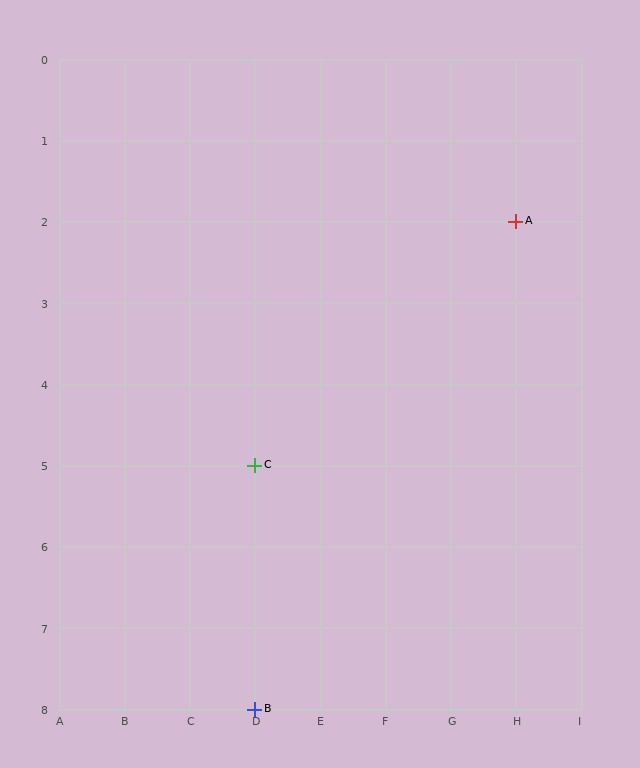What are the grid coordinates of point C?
Point C is at grid coordinates (D, 5).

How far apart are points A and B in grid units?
Points A and B are 4 columns and 6 rows apart (about 7.2 grid units diagonally).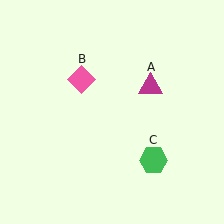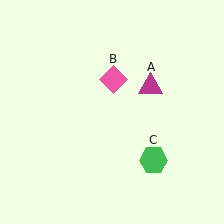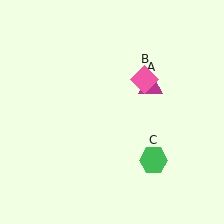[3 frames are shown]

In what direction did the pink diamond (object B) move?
The pink diamond (object B) moved right.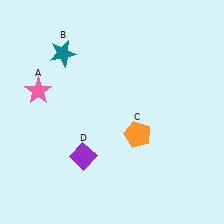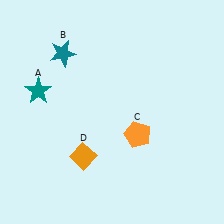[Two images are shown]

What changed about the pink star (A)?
In Image 1, A is pink. In Image 2, it changed to teal.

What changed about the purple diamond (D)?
In Image 1, D is purple. In Image 2, it changed to orange.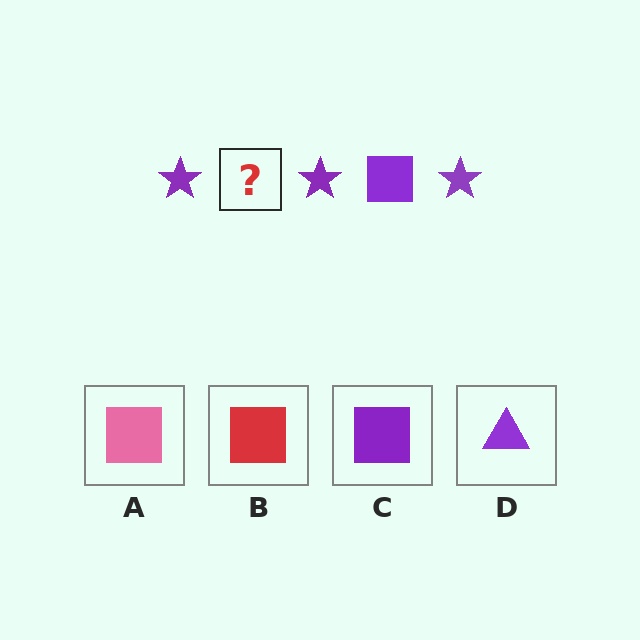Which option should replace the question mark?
Option C.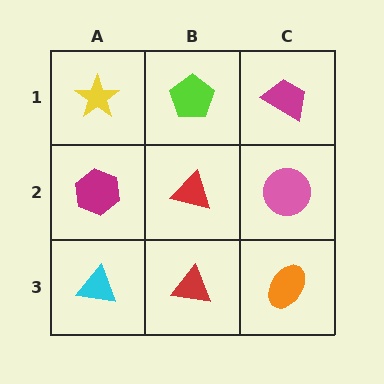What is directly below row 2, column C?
An orange ellipse.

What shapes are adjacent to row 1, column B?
A red triangle (row 2, column B), a yellow star (row 1, column A), a magenta trapezoid (row 1, column C).